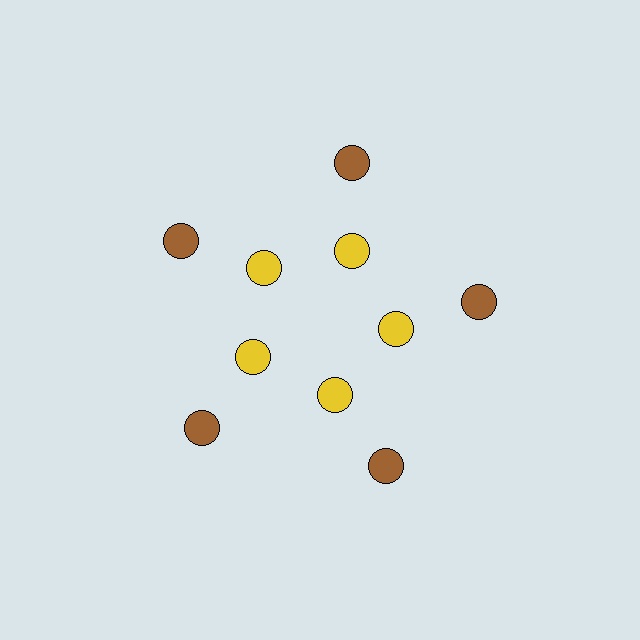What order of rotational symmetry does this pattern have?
This pattern has 5-fold rotational symmetry.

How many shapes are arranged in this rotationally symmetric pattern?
There are 10 shapes, arranged in 5 groups of 2.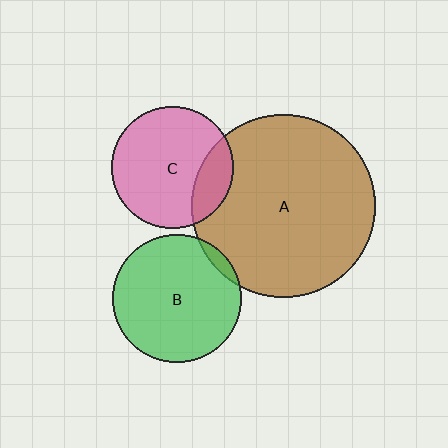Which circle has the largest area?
Circle A (brown).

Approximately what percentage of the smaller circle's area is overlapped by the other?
Approximately 20%.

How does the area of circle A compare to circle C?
Approximately 2.3 times.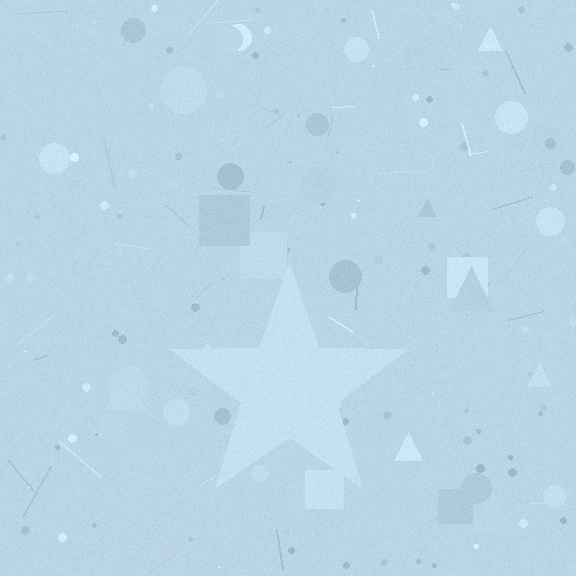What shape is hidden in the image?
A star is hidden in the image.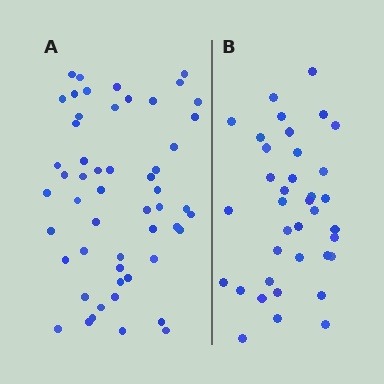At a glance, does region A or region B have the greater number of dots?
Region A (the left region) has more dots.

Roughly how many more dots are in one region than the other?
Region A has approximately 15 more dots than region B.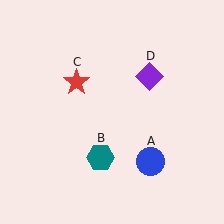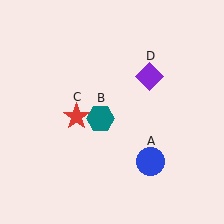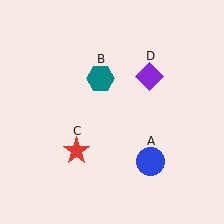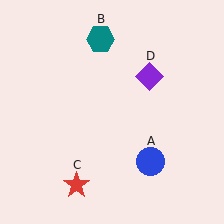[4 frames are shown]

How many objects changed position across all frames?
2 objects changed position: teal hexagon (object B), red star (object C).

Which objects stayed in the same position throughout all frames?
Blue circle (object A) and purple diamond (object D) remained stationary.